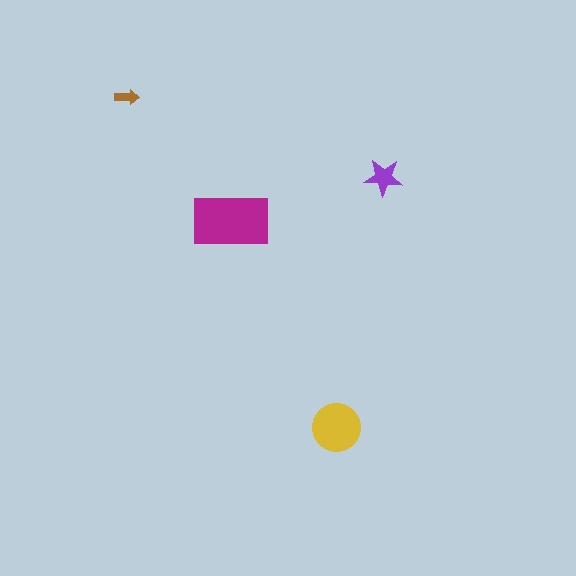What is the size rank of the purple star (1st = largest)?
3rd.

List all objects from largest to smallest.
The magenta rectangle, the yellow circle, the purple star, the brown arrow.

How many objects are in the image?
There are 4 objects in the image.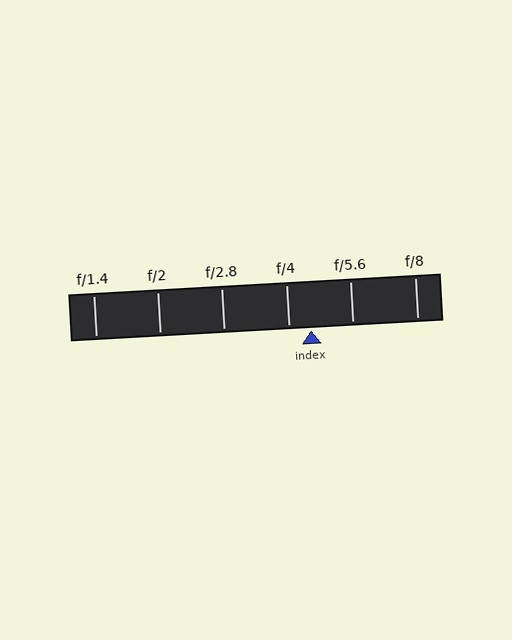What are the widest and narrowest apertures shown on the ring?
The widest aperture shown is f/1.4 and the narrowest is f/8.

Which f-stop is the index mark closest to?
The index mark is closest to f/4.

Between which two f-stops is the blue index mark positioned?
The index mark is between f/4 and f/5.6.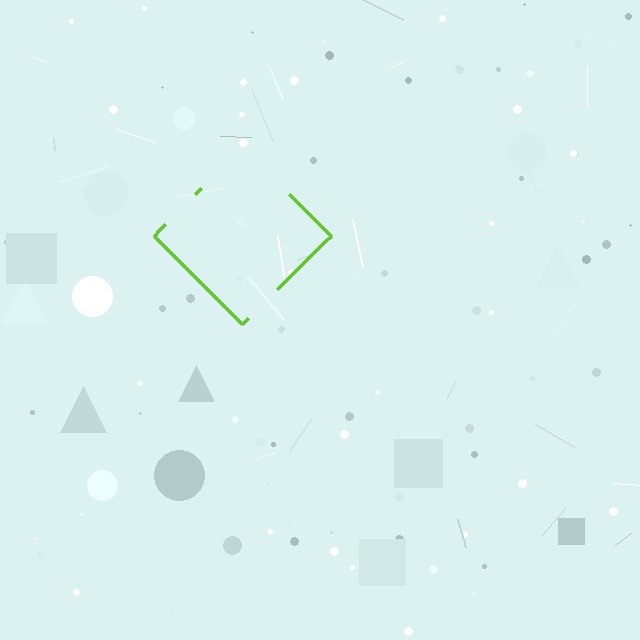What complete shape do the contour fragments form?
The contour fragments form a diamond.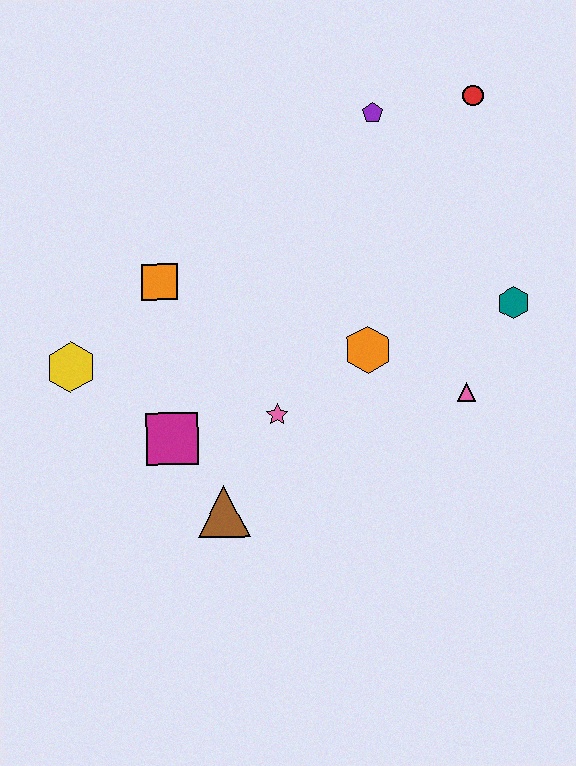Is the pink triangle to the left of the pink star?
No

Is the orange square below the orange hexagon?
No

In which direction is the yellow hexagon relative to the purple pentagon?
The yellow hexagon is to the left of the purple pentagon.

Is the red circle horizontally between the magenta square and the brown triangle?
No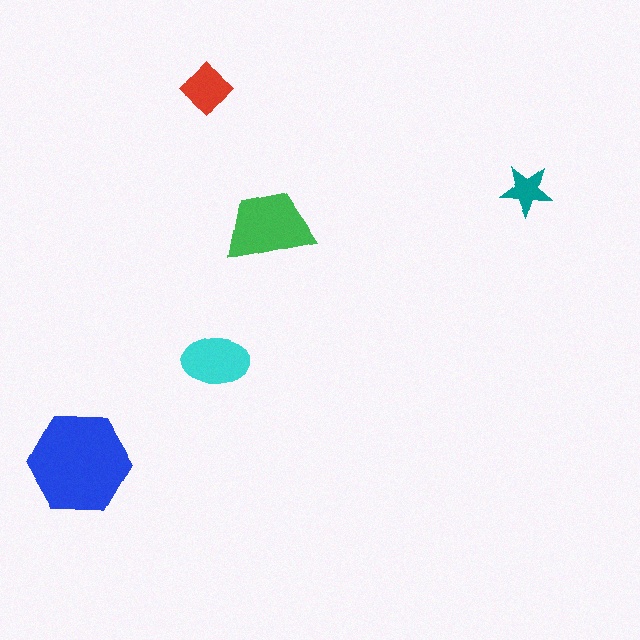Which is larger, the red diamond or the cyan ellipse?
The cyan ellipse.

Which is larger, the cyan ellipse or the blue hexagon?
The blue hexagon.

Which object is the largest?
The blue hexagon.